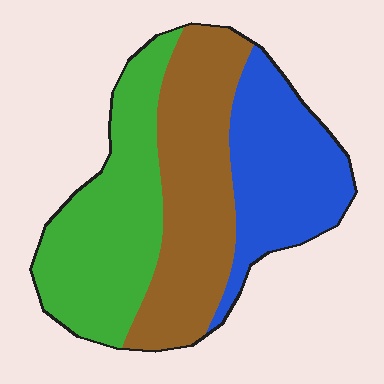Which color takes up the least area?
Blue, at roughly 30%.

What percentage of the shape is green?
Green covers roughly 35% of the shape.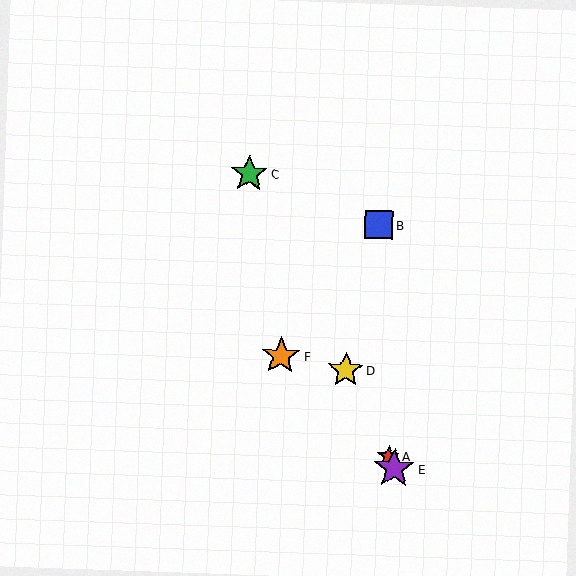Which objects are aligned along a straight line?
Objects A, C, D, E are aligned along a straight line.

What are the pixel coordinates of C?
Object C is at (249, 174).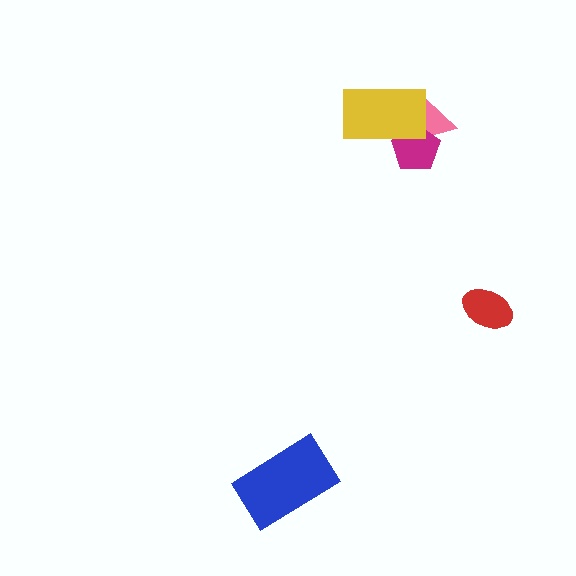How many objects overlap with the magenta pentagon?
2 objects overlap with the magenta pentagon.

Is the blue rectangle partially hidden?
No, no other shape covers it.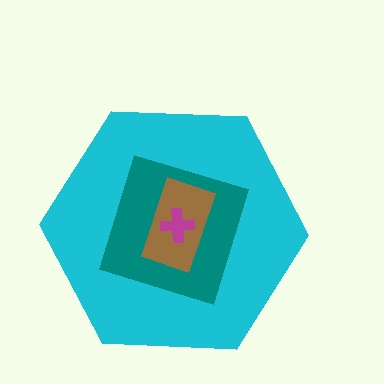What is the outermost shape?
The cyan hexagon.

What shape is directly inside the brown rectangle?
The magenta cross.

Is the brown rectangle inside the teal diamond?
Yes.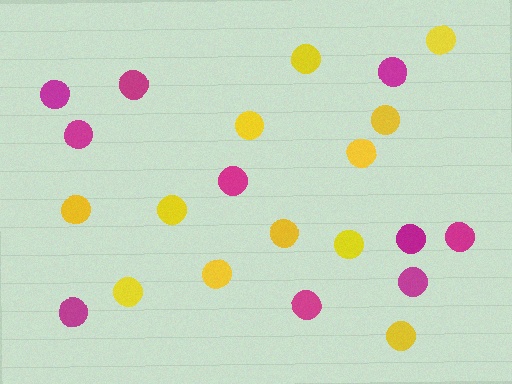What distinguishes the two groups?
There are 2 groups: one group of magenta circles (10) and one group of yellow circles (12).